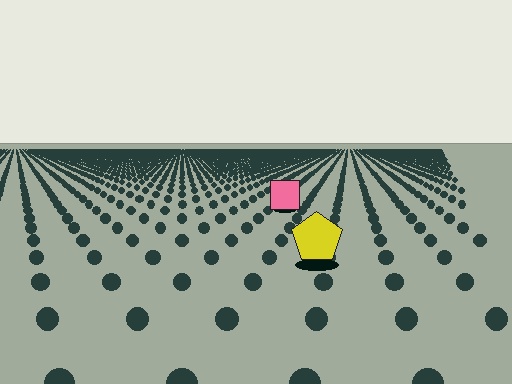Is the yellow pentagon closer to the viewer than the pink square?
Yes. The yellow pentagon is closer — you can tell from the texture gradient: the ground texture is coarser near it.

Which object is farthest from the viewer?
The pink square is farthest from the viewer. It appears smaller and the ground texture around it is denser.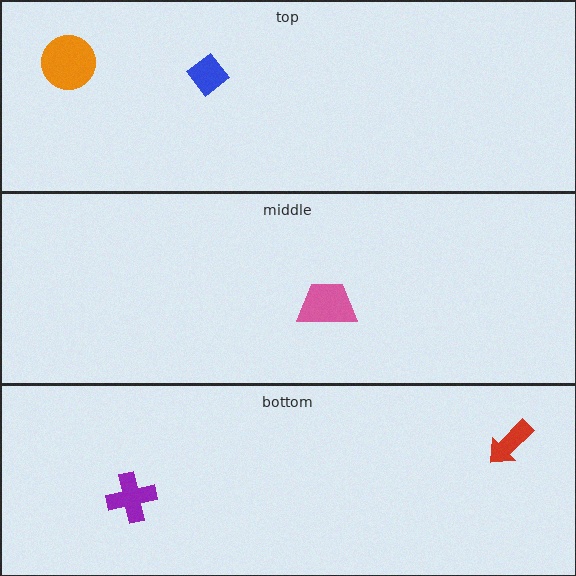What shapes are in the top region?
The orange circle, the blue diamond.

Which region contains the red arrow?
The bottom region.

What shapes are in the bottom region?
The red arrow, the purple cross.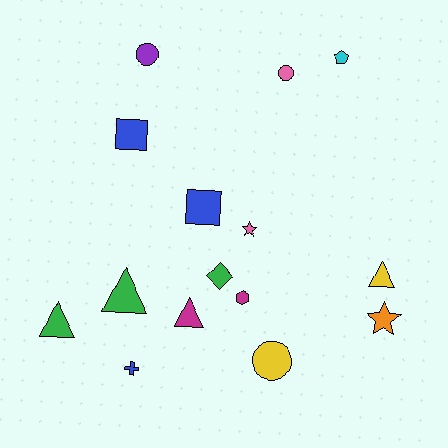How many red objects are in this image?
There are no red objects.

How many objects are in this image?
There are 15 objects.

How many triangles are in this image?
There are 4 triangles.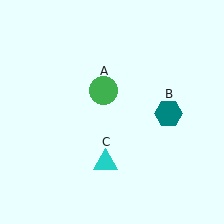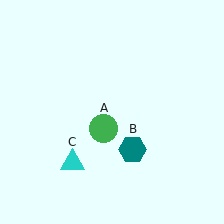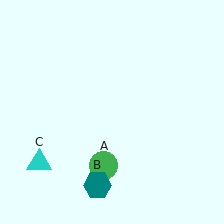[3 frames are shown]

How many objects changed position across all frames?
3 objects changed position: green circle (object A), teal hexagon (object B), cyan triangle (object C).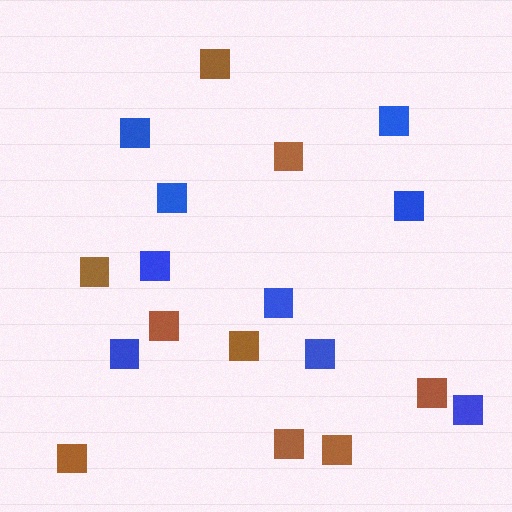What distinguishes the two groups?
There are 2 groups: one group of blue squares (9) and one group of brown squares (9).